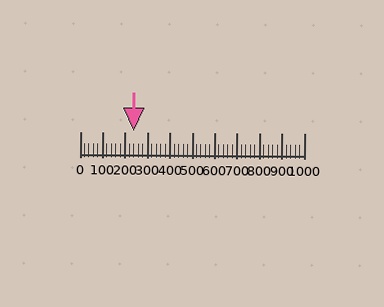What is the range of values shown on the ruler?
The ruler shows values from 0 to 1000.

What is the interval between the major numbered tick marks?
The major tick marks are spaced 100 units apart.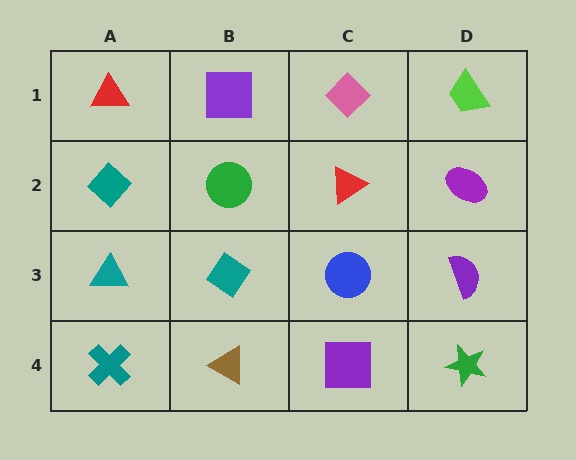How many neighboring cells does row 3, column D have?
3.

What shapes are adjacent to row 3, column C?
A red triangle (row 2, column C), a purple square (row 4, column C), a teal diamond (row 3, column B), a purple semicircle (row 3, column D).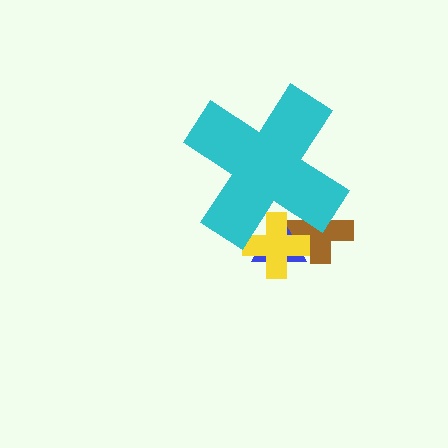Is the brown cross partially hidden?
Yes, the brown cross is partially hidden behind the cyan cross.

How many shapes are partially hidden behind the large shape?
3 shapes are partially hidden.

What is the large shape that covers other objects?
A cyan cross.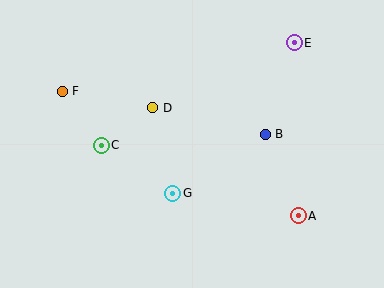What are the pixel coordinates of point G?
Point G is at (173, 193).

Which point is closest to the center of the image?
Point G at (173, 193) is closest to the center.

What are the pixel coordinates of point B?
Point B is at (265, 134).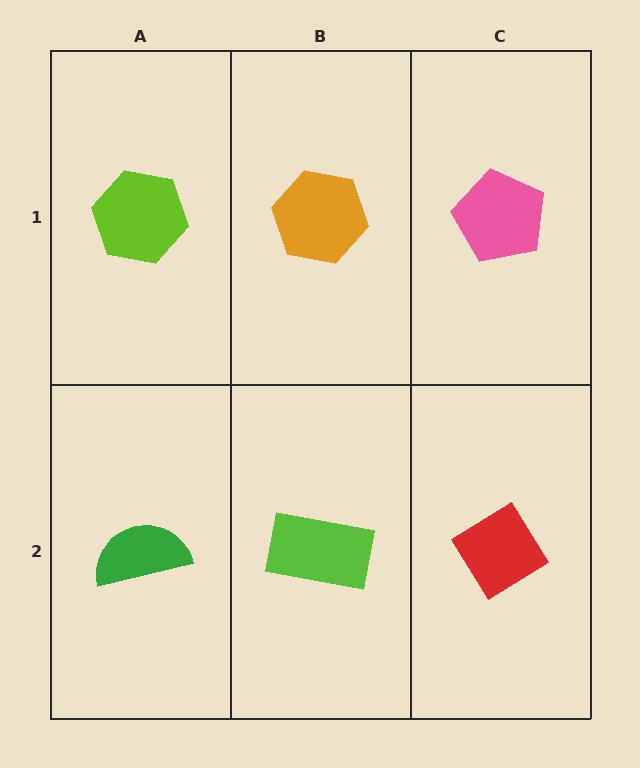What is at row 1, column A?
A lime hexagon.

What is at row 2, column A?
A green semicircle.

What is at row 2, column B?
A lime rectangle.